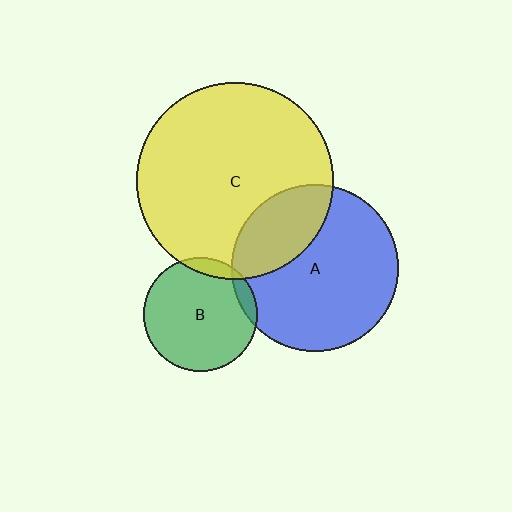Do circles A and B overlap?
Yes.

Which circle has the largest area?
Circle C (yellow).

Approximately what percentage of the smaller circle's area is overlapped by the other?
Approximately 5%.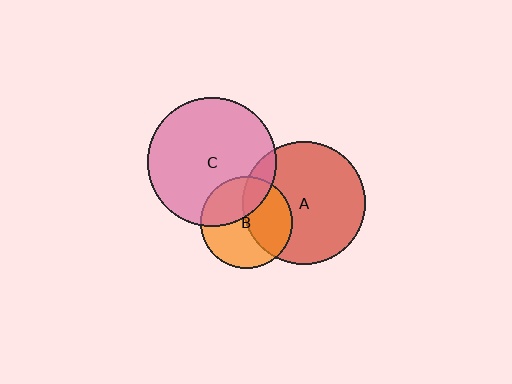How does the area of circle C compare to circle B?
Approximately 2.0 times.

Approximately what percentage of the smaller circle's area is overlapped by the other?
Approximately 35%.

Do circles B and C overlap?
Yes.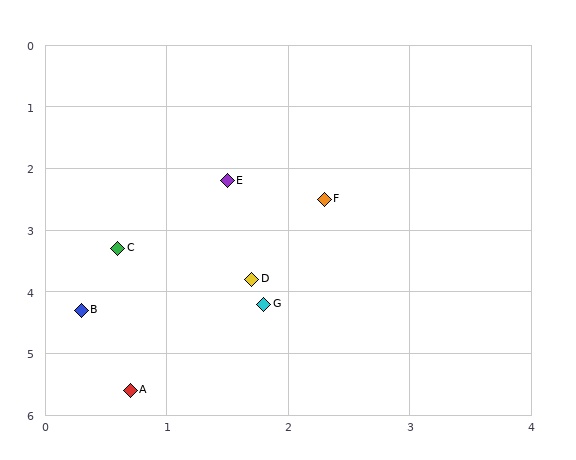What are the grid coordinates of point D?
Point D is at approximately (1.7, 3.8).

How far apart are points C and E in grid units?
Points C and E are about 1.4 grid units apart.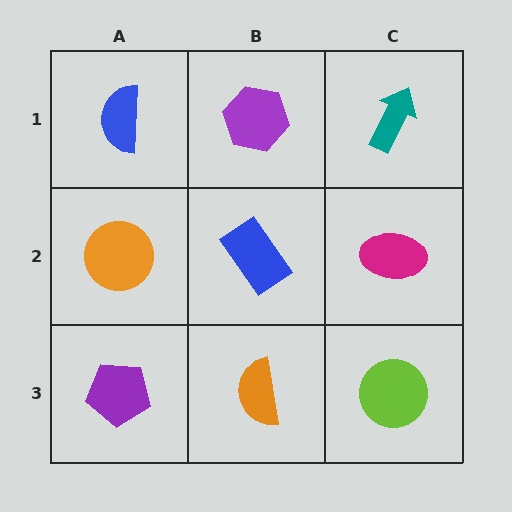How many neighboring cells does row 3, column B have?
3.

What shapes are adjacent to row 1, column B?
A blue rectangle (row 2, column B), a blue semicircle (row 1, column A), a teal arrow (row 1, column C).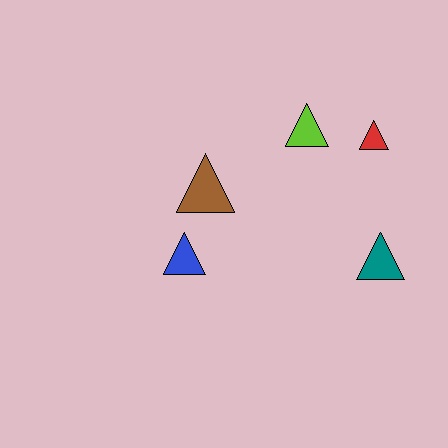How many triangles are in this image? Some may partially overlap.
There are 5 triangles.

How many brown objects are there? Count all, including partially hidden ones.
There is 1 brown object.